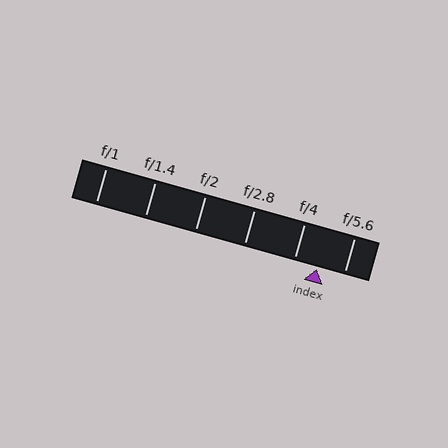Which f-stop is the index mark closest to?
The index mark is closest to f/4.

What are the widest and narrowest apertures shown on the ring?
The widest aperture shown is f/1 and the narrowest is f/5.6.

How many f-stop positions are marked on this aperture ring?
There are 6 f-stop positions marked.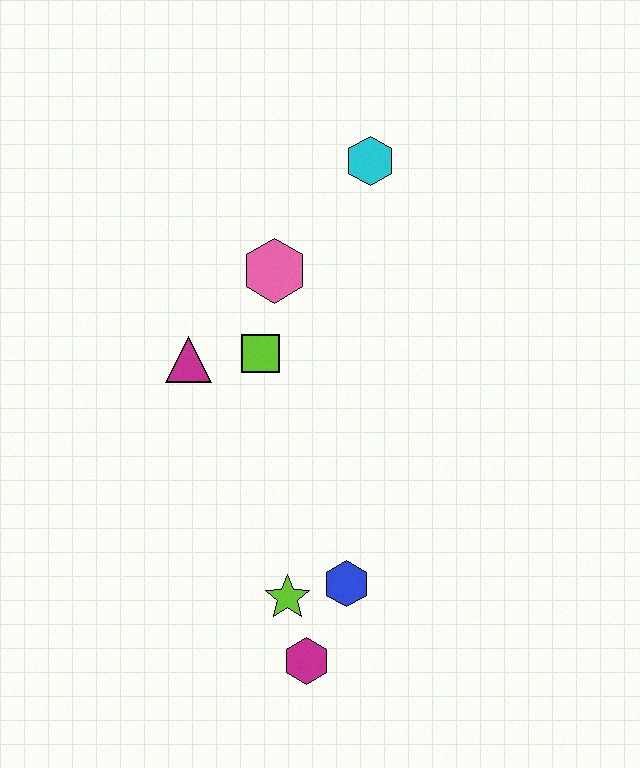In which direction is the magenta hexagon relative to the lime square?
The magenta hexagon is below the lime square.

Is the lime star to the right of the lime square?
Yes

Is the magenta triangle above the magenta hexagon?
Yes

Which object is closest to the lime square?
The magenta triangle is closest to the lime square.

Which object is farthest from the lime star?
The cyan hexagon is farthest from the lime star.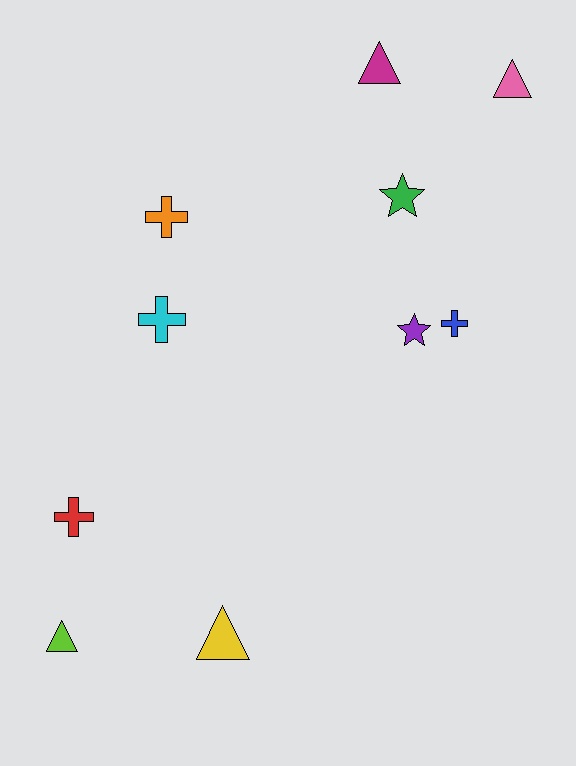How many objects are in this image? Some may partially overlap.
There are 10 objects.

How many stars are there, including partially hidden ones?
There are 2 stars.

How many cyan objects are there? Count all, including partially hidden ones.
There is 1 cyan object.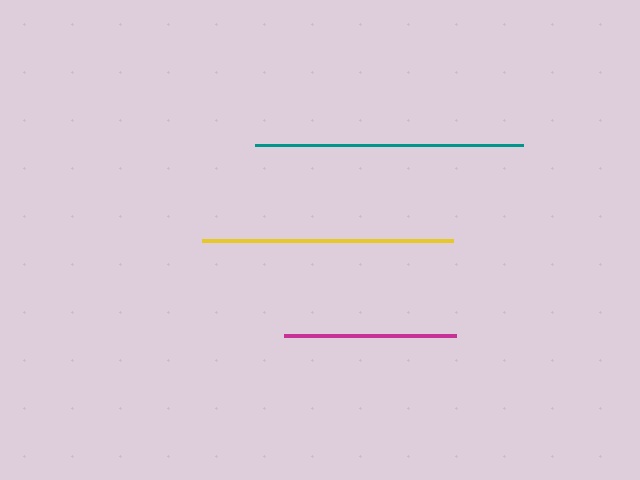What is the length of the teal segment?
The teal segment is approximately 268 pixels long.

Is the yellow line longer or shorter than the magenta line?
The yellow line is longer than the magenta line.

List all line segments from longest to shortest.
From longest to shortest: teal, yellow, magenta.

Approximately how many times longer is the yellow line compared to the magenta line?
The yellow line is approximately 1.5 times the length of the magenta line.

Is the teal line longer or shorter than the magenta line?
The teal line is longer than the magenta line.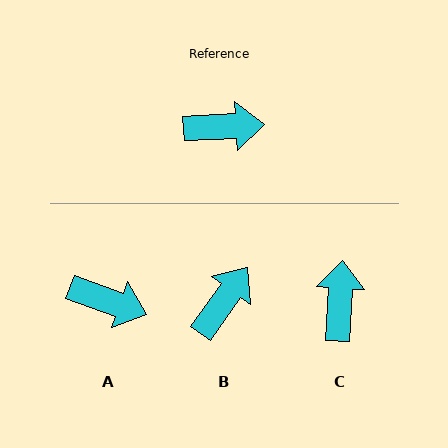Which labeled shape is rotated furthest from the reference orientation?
C, about 84 degrees away.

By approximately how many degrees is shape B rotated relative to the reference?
Approximately 51 degrees counter-clockwise.